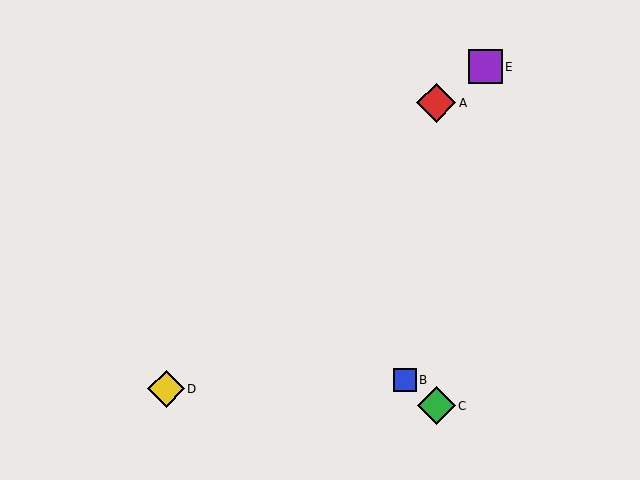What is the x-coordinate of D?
Object D is at x≈166.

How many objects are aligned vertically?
2 objects (A, C) are aligned vertically.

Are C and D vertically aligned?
No, C is at x≈436 and D is at x≈166.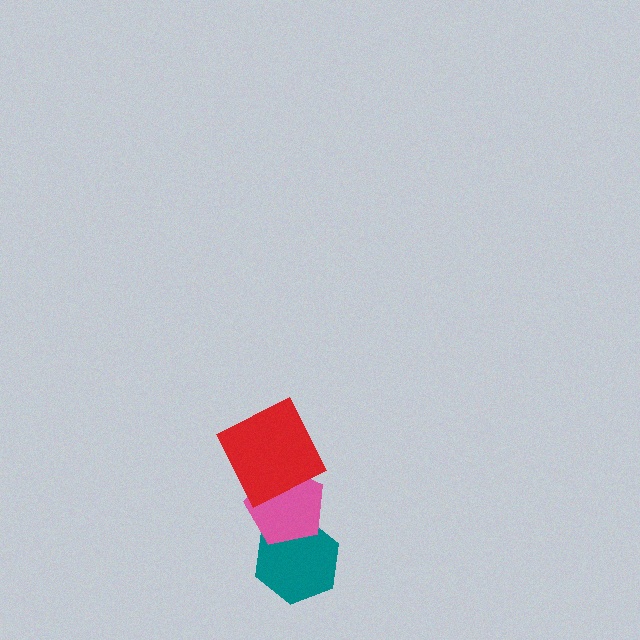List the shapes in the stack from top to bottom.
From top to bottom: the red square, the pink pentagon, the teal hexagon.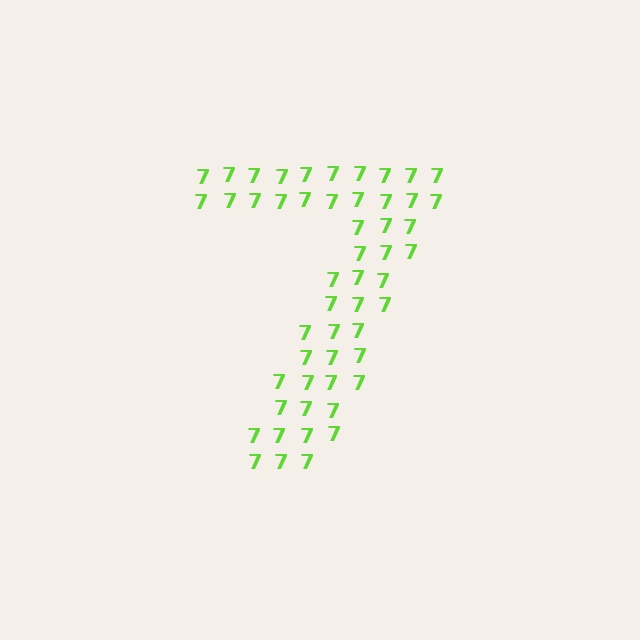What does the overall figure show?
The overall figure shows the digit 7.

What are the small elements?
The small elements are digit 7's.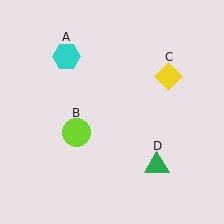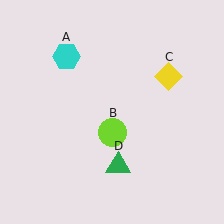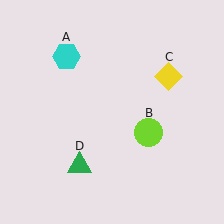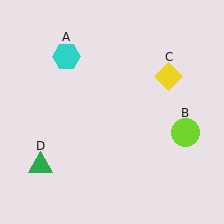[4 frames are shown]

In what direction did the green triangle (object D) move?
The green triangle (object D) moved left.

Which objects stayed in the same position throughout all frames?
Cyan hexagon (object A) and yellow diamond (object C) remained stationary.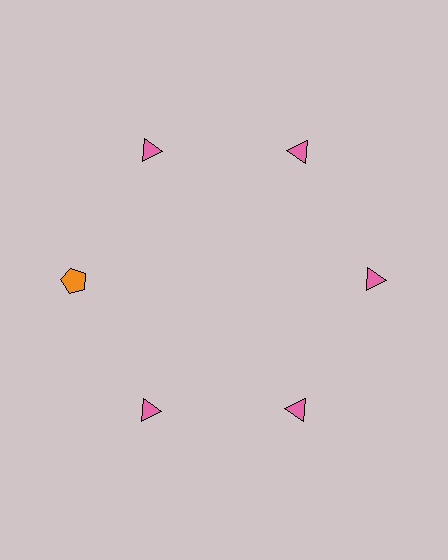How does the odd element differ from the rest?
It differs in both color (orange instead of pink) and shape (pentagon instead of triangle).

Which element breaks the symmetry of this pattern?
The orange pentagon at roughly the 9 o'clock position breaks the symmetry. All other shapes are pink triangles.